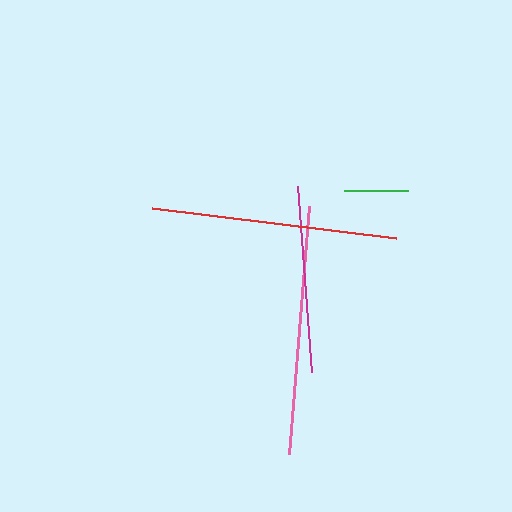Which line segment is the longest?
The pink line is the longest at approximately 248 pixels.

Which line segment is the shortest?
The green line is the shortest at approximately 64 pixels.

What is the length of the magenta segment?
The magenta segment is approximately 186 pixels long.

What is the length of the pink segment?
The pink segment is approximately 248 pixels long.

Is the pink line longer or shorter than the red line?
The pink line is longer than the red line.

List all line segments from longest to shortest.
From longest to shortest: pink, red, magenta, green.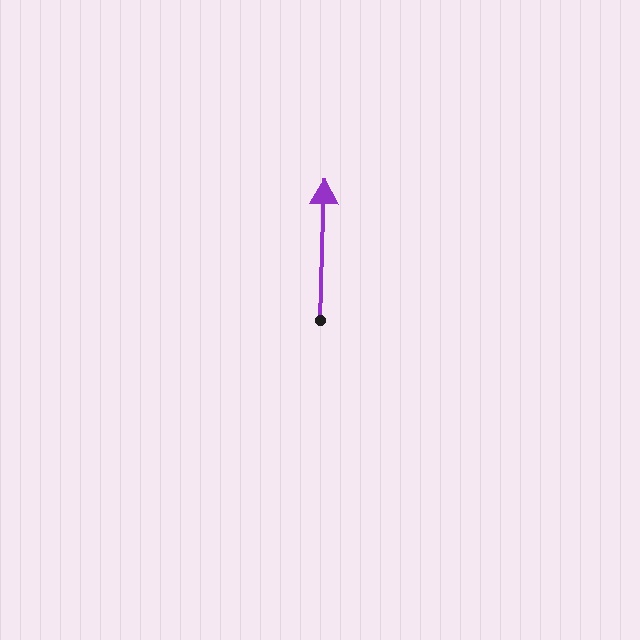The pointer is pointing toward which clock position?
Roughly 12 o'clock.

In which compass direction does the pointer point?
North.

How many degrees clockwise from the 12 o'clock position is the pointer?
Approximately 2 degrees.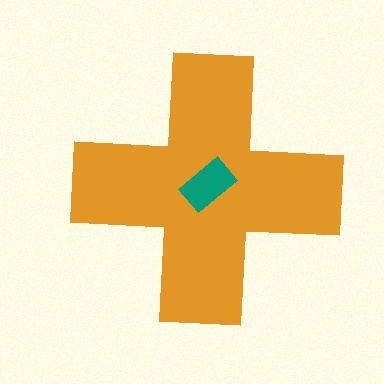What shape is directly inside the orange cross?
The teal rectangle.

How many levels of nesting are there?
2.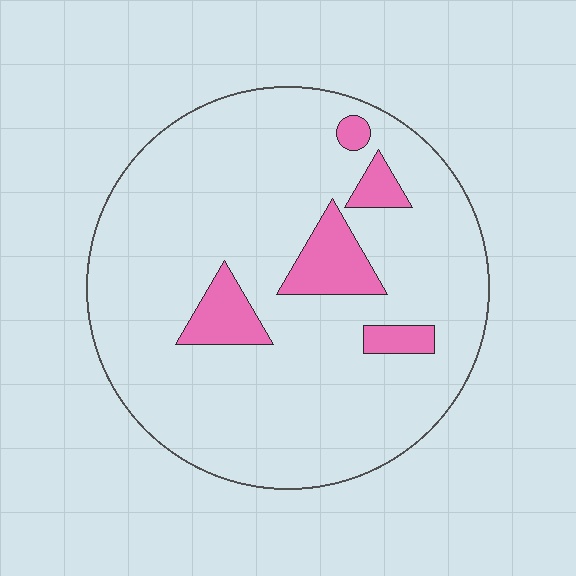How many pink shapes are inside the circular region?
5.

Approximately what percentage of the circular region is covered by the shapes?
Approximately 10%.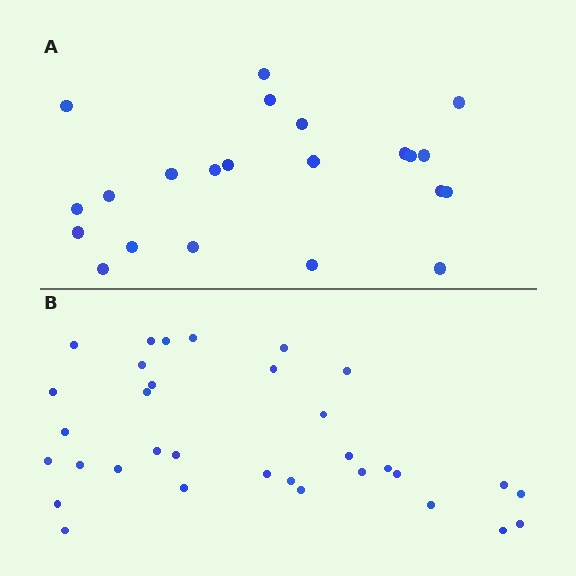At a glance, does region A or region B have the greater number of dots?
Region B (the bottom region) has more dots.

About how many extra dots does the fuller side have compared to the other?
Region B has roughly 12 or so more dots than region A.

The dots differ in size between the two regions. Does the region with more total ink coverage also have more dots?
No. Region A has more total ink coverage because its dots are larger, but region B actually contains more individual dots. Total area can be misleading — the number of items is what matters here.